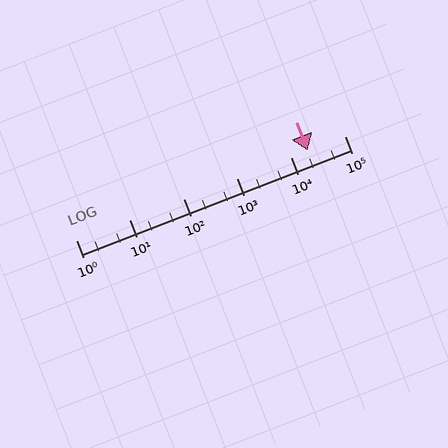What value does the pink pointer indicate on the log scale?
The pointer indicates approximately 21000.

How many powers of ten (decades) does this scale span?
The scale spans 5 decades, from 1 to 100000.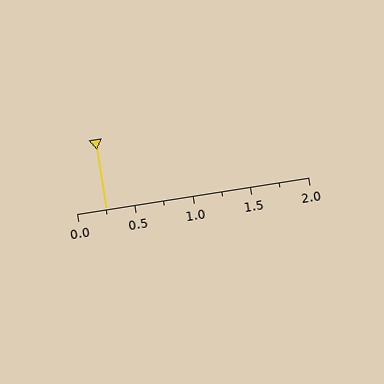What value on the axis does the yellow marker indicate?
The marker indicates approximately 0.25.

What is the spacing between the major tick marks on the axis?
The major ticks are spaced 0.5 apart.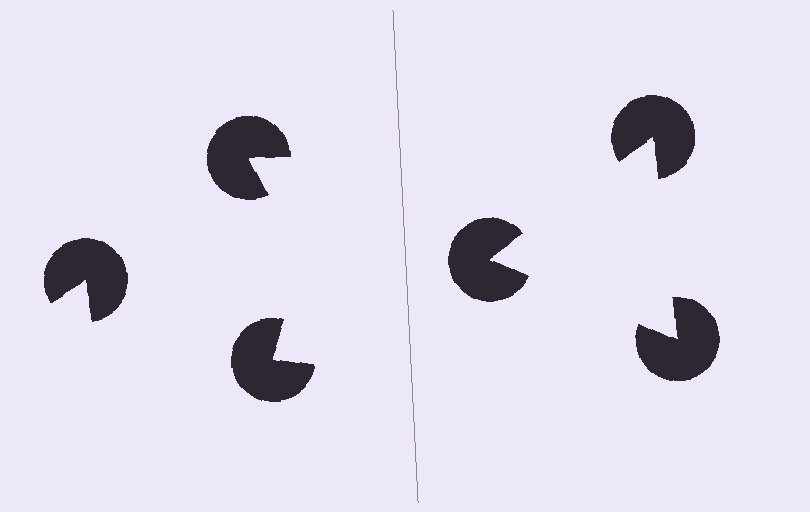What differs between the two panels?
The pac-man discs are positioned identically on both sides; only the wedge orientations differ. On the right they align to a triangle; on the left they are misaligned.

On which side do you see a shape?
An illusory triangle appears on the right side. On the left side the wedge cuts are rotated, so no coherent shape forms.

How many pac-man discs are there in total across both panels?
6 — 3 on each side.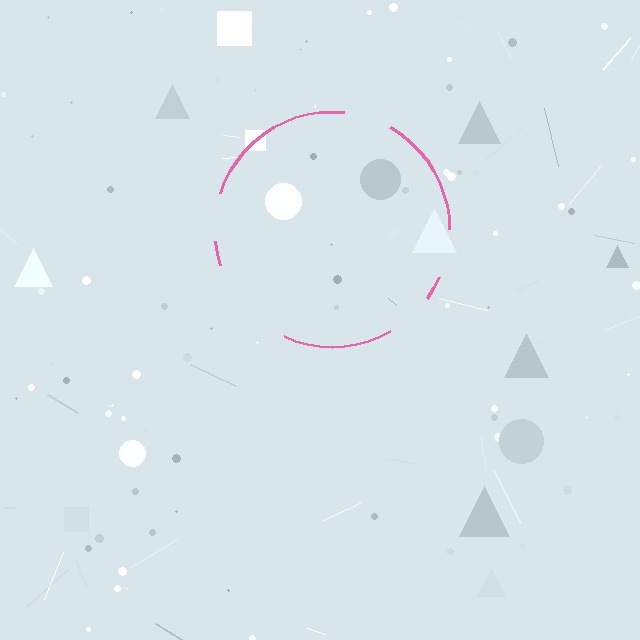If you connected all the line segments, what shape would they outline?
They would outline a circle.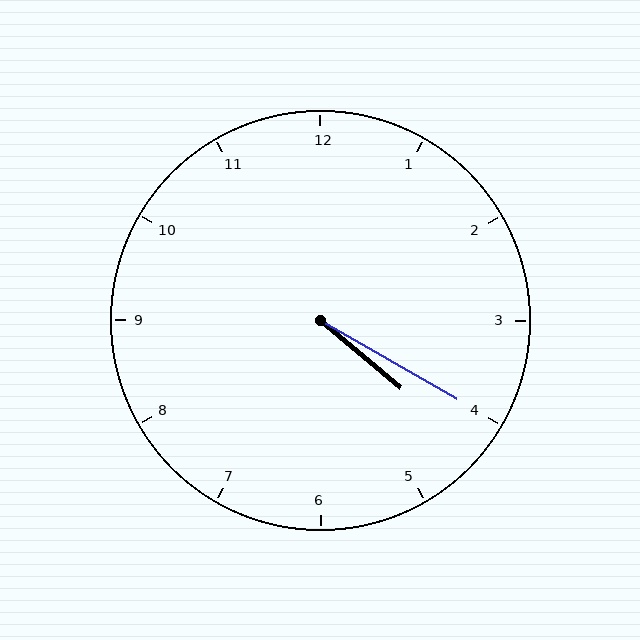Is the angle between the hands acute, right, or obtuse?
It is acute.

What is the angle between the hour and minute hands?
Approximately 10 degrees.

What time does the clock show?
4:20.